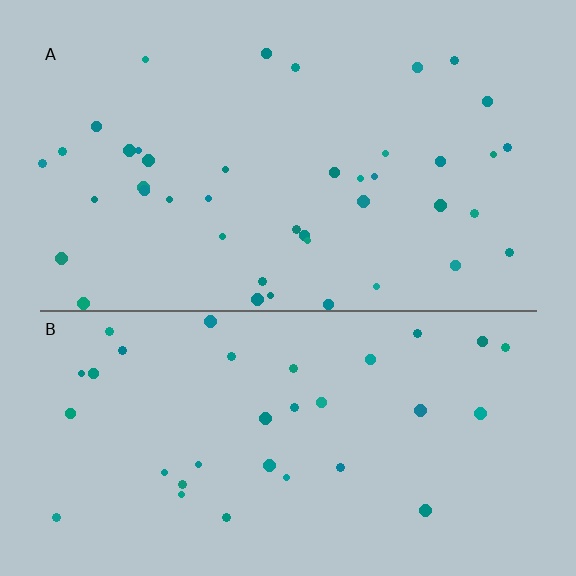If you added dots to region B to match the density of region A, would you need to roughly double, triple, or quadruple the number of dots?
Approximately double.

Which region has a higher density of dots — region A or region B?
A (the top).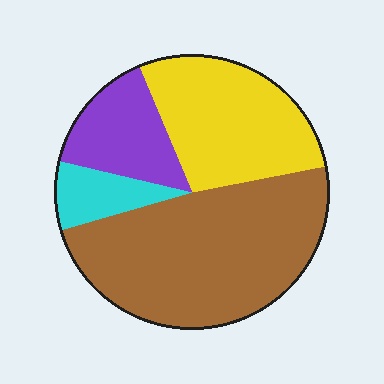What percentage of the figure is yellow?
Yellow takes up about one quarter (1/4) of the figure.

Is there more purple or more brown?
Brown.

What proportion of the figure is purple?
Purple takes up less than a sixth of the figure.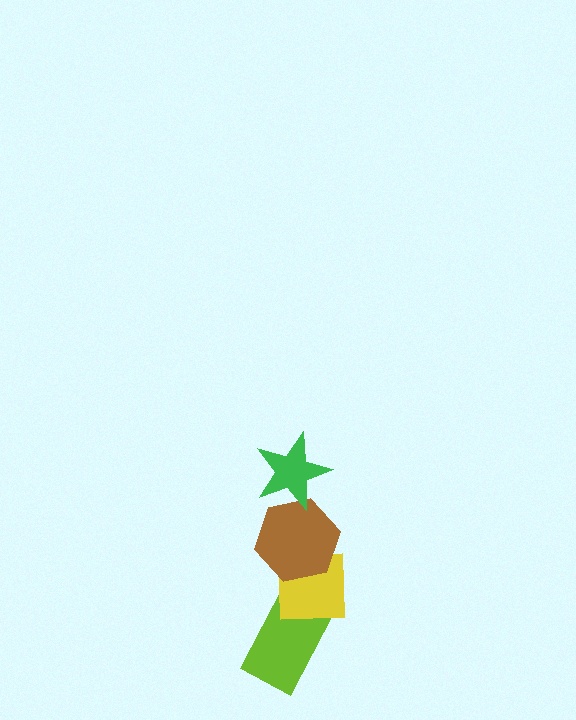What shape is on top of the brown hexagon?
The green star is on top of the brown hexagon.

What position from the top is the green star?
The green star is 1st from the top.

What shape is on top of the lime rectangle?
The yellow square is on top of the lime rectangle.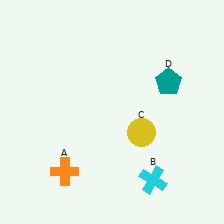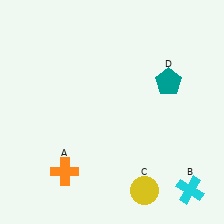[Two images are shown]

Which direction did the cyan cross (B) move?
The cyan cross (B) moved right.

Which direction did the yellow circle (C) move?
The yellow circle (C) moved down.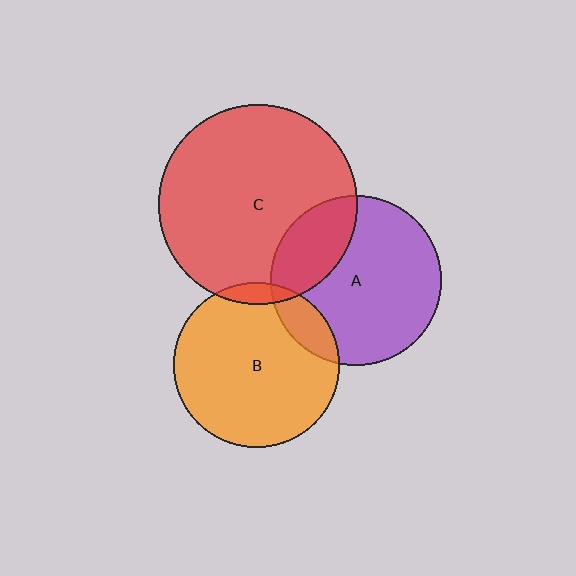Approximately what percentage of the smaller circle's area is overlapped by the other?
Approximately 10%.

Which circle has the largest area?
Circle C (red).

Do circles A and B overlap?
Yes.